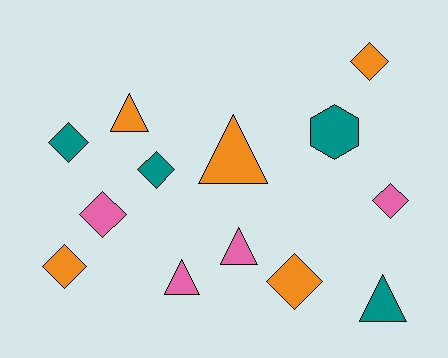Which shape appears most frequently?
Diamond, with 7 objects.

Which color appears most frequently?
Orange, with 5 objects.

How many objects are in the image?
There are 13 objects.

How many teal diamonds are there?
There are 2 teal diamonds.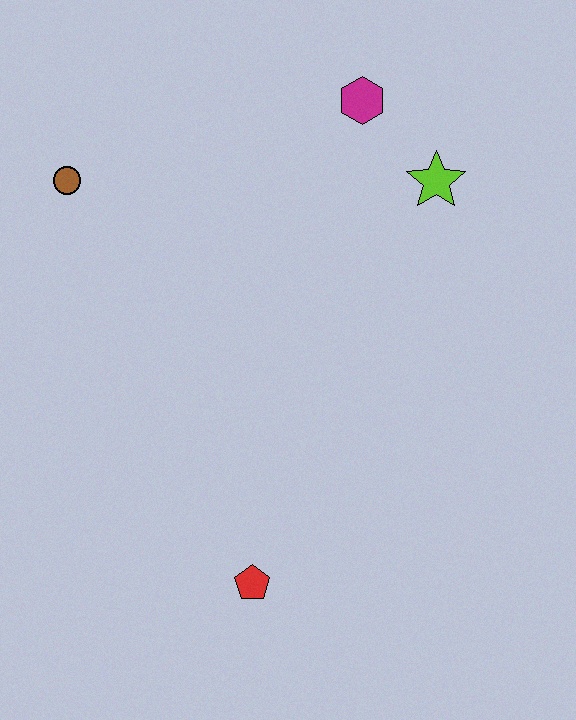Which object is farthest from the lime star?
The red pentagon is farthest from the lime star.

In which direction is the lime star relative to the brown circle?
The lime star is to the right of the brown circle.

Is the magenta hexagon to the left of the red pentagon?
No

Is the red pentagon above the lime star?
No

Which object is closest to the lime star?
The magenta hexagon is closest to the lime star.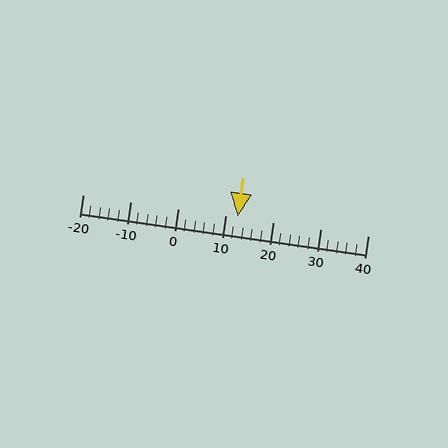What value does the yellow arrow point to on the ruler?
The yellow arrow points to approximately 13.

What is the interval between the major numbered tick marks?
The major tick marks are spaced 10 units apart.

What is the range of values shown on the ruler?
The ruler shows values from -20 to 40.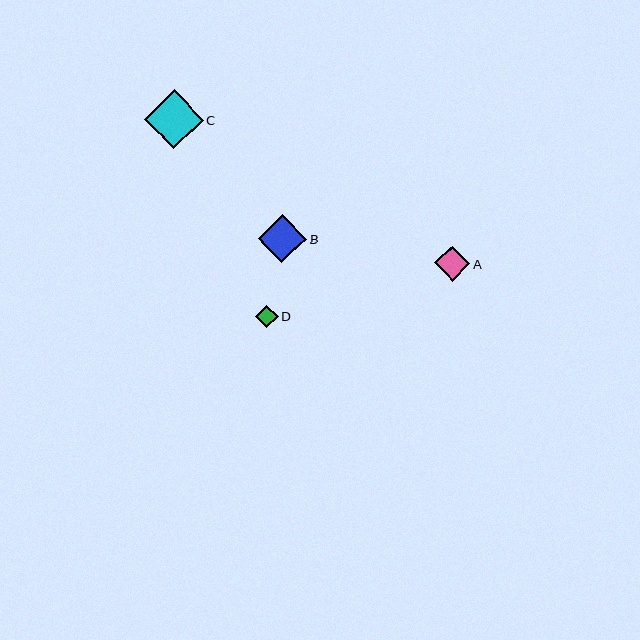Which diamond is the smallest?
Diamond D is the smallest with a size of approximately 22 pixels.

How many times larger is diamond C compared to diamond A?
Diamond C is approximately 1.7 times the size of diamond A.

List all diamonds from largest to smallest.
From largest to smallest: C, B, A, D.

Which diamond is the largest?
Diamond C is the largest with a size of approximately 58 pixels.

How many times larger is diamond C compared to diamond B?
Diamond C is approximately 1.2 times the size of diamond B.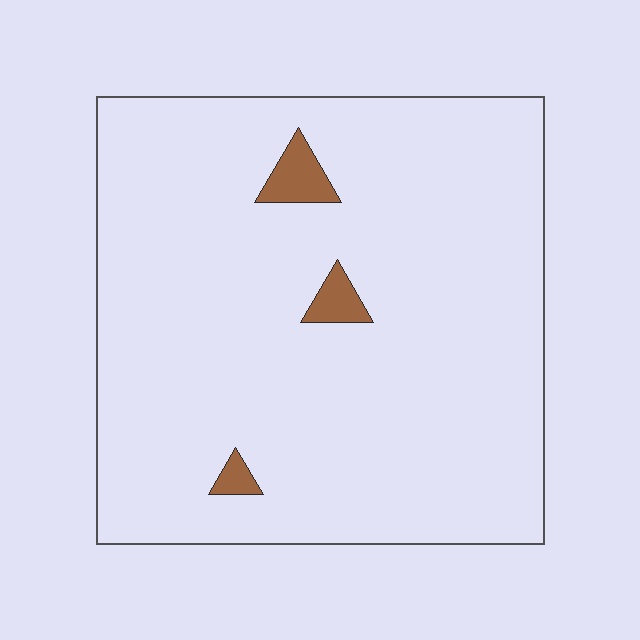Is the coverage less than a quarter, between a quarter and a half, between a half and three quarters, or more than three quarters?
Less than a quarter.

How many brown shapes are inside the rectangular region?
3.